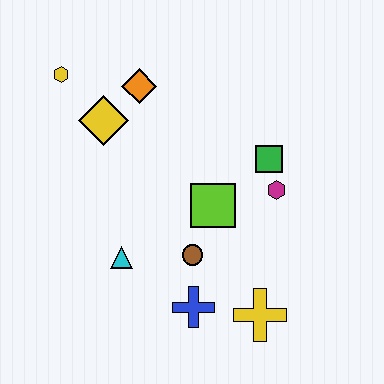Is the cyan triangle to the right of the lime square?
No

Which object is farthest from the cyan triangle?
The yellow hexagon is farthest from the cyan triangle.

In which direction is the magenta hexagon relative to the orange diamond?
The magenta hexagon is to the right of the orange diamond.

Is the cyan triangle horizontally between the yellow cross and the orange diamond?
No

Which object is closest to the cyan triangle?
The brown circle is closest to the cyan triangle.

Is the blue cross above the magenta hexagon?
No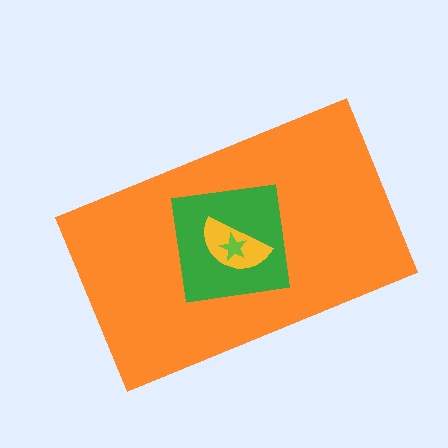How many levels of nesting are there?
4.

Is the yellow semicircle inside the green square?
Yes.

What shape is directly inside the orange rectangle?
The green square.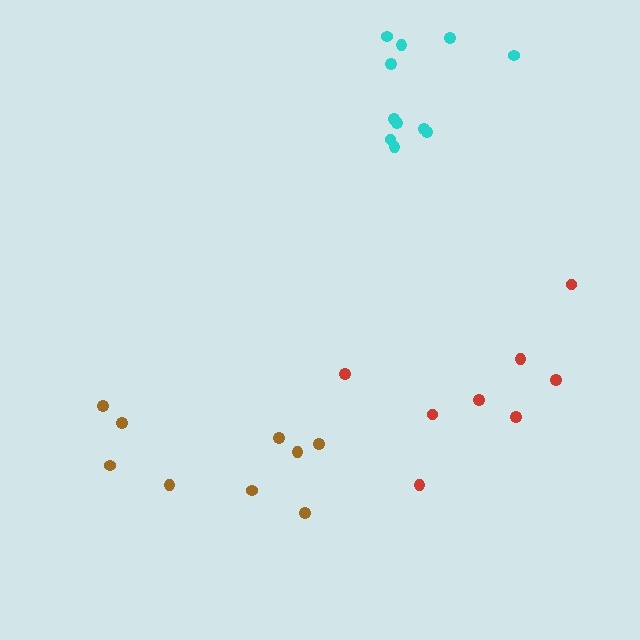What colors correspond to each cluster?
The clusters are colored: cyan, red, brown.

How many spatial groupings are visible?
There are 3 spatial groupings.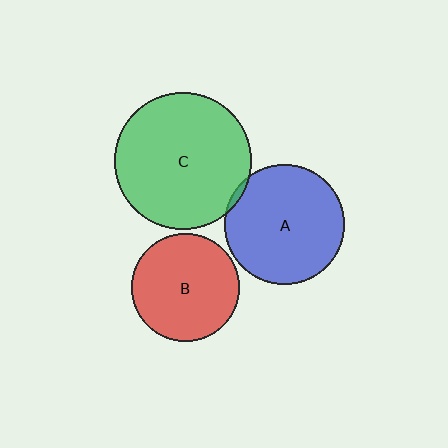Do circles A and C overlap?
Yes.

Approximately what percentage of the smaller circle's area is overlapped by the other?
Approximately 5%.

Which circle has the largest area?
Circle C (green).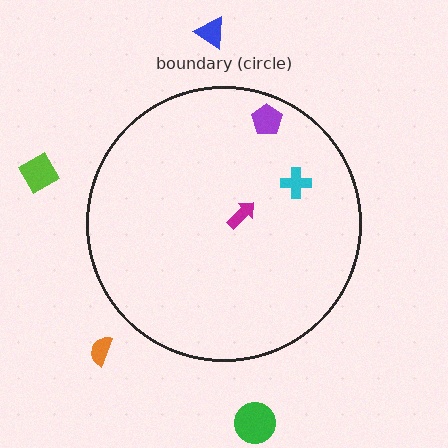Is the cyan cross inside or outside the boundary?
Inside.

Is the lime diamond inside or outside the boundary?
Outside.